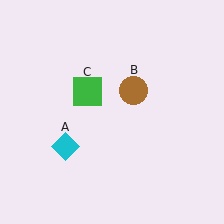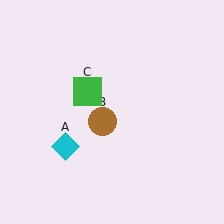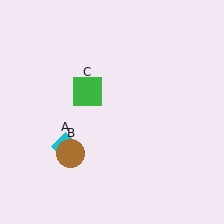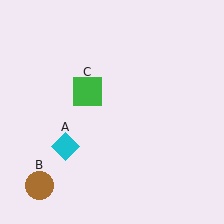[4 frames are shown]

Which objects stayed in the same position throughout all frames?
Cyan diamond (object A) and green square (object C) remained stationary.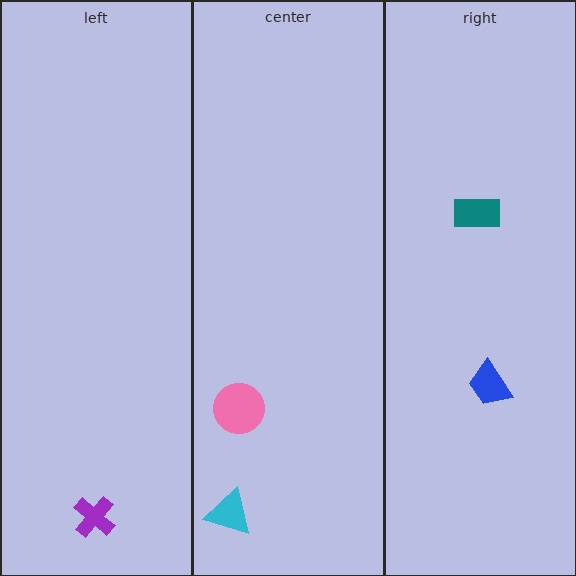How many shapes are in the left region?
1.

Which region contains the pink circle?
The center region.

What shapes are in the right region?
The teal rectangle, the blue trapezoid.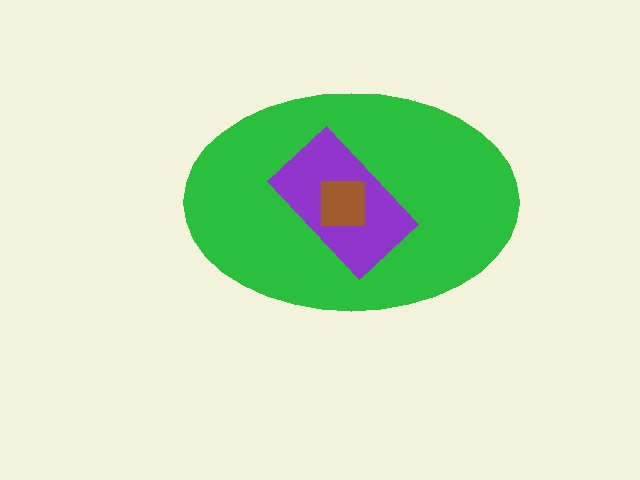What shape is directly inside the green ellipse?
The purple rectangle.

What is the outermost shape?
The green ellipse.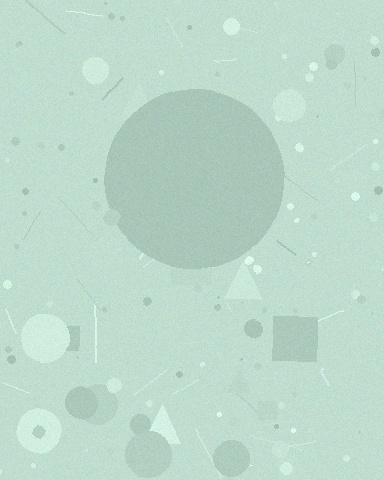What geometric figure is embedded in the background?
A circle is embedded in the background.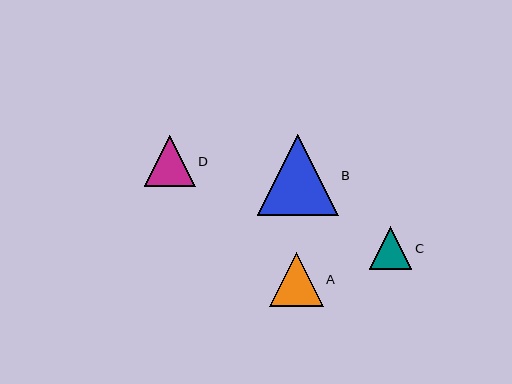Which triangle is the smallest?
Triangle C is the smallest with a size of approximately 43 pixels.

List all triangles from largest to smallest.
From largest to smallest: B, A, D, C.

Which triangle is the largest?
Triangle B is the largest with a size of approximately 81 pixels.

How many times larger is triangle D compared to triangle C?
Triangle D is approximately 1.2 times the size of triangle C.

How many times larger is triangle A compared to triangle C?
Triangle A is approximately 1.3 times the size of triangle C.